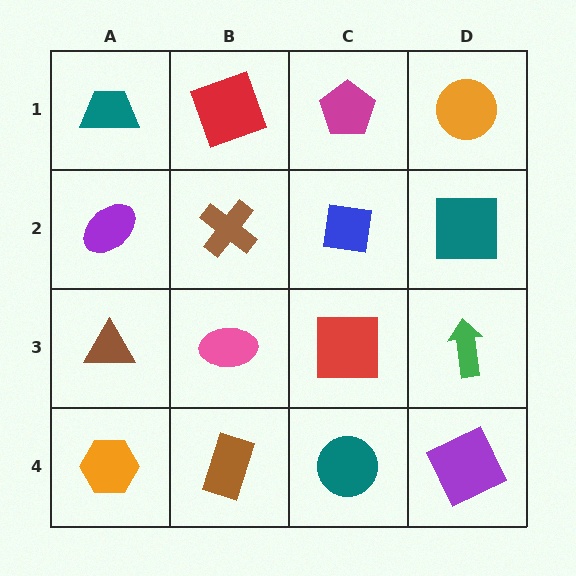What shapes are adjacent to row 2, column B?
A red square (row 1, column B), a pink ellipse (row 3, column B), a purple ellipse (row 2, column A), a blue square (row 2, column C).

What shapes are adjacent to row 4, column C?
A red square (row 3, column C), a brown rectangle (row 4, column B), a purple square (row 4, column D).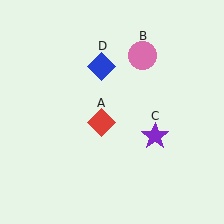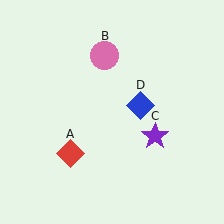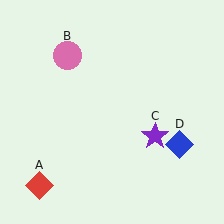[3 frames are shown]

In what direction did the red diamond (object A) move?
The red diamond (object A) moved down and to the left.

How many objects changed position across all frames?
3 objects changed position: red diamond (object A), pink circle (object B), blue diamond (object D).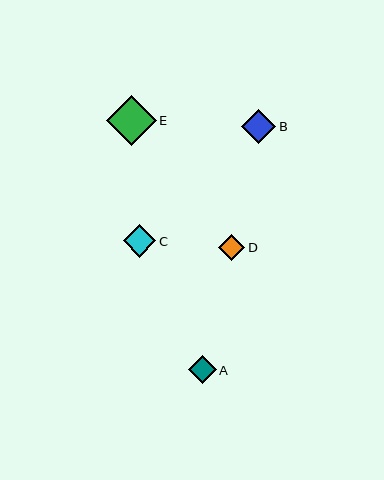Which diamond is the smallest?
Diamond D is the smallest with a size of approximately 26 pixels.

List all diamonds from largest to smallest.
From largest to smallest: E, B, C, A, D.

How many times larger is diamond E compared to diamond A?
Diamond E is approximately 1.8 times the size of diamond A.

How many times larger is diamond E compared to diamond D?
Diamond E is approximately 1.9 times the size of diamond D.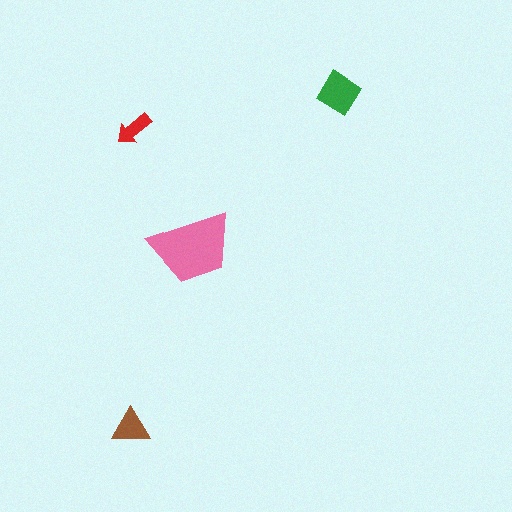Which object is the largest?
The pink trapezoid.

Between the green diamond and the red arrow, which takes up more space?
The green diamond.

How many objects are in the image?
There are 4 objects in the image.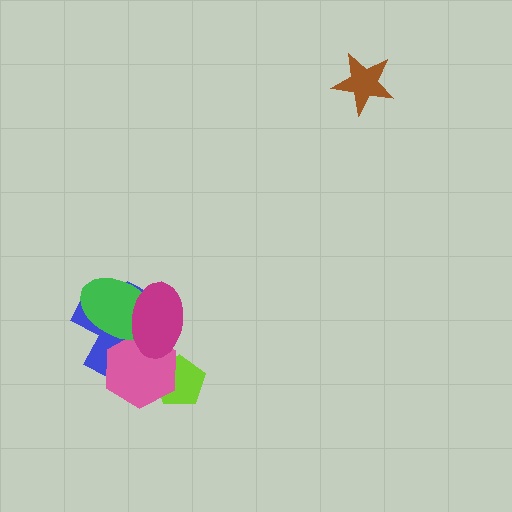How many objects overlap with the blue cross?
3 objects overlap with the blue cross.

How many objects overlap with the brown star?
0 objects overlap with the brown star.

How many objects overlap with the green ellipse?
3 objects overlap with the green ellipse.